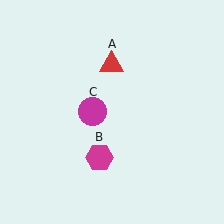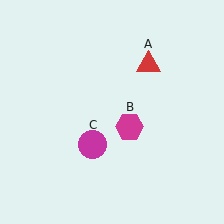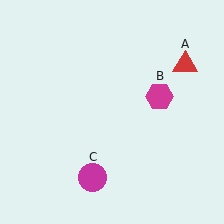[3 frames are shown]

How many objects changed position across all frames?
3 objects changed position: red triangle (object A), magenta hexagon (object B), magenta circle (object C).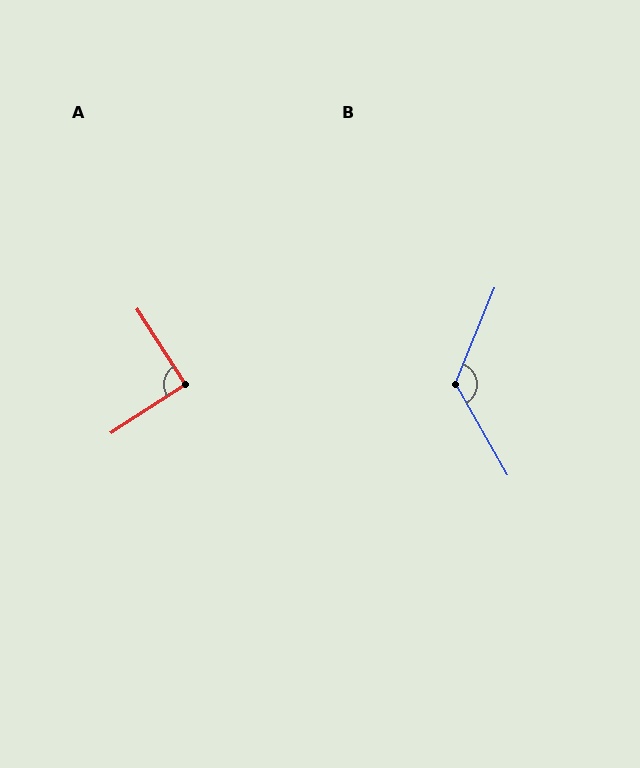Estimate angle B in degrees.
Approximately 128 degrees.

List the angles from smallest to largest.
A (90°), B (128°).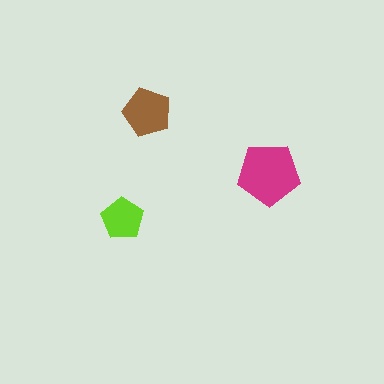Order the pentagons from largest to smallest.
the magenta one, the brown one, the lime one.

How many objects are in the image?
There are 3 objects in the image.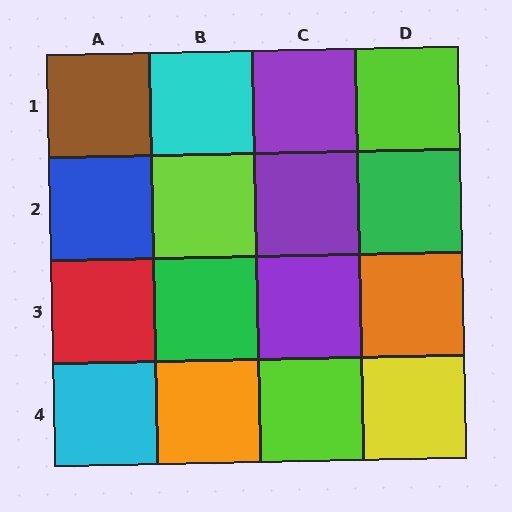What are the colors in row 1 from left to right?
Brown, cyan, purple, lime.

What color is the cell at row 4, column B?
Orange.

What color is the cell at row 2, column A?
Blue.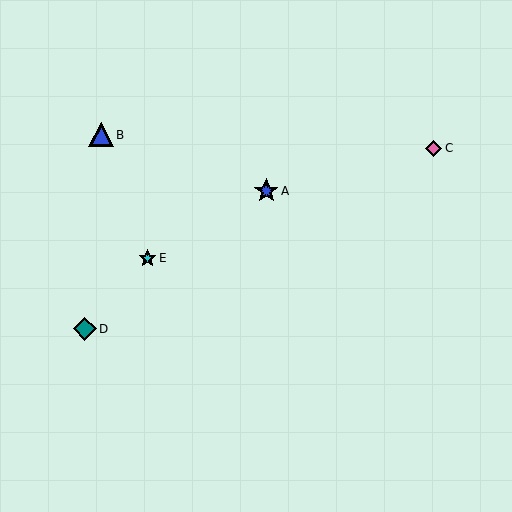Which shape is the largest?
The blue triangle (labeled B) is the largest.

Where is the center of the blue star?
The center of the blue star is at (266, 191).